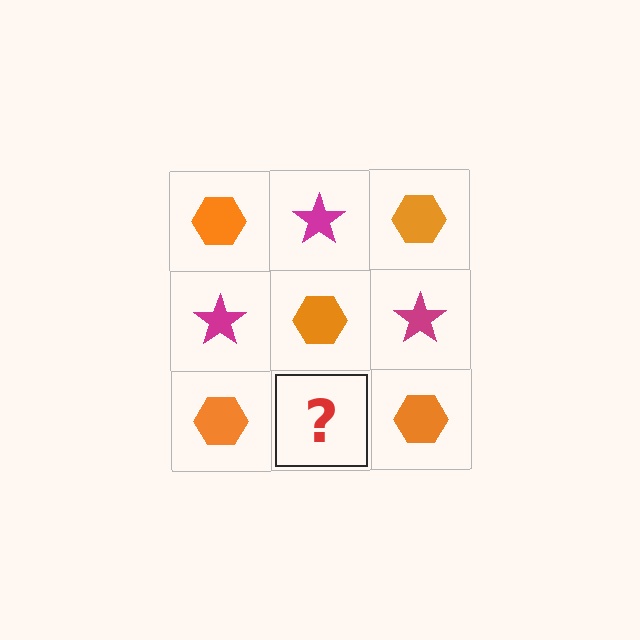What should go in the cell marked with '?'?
The missing cell should contain a magenta star.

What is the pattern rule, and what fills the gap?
The rule is that it alternates orange hexagon and magenta star in a checkerboard pattern. The gap should be filled with a magenta star.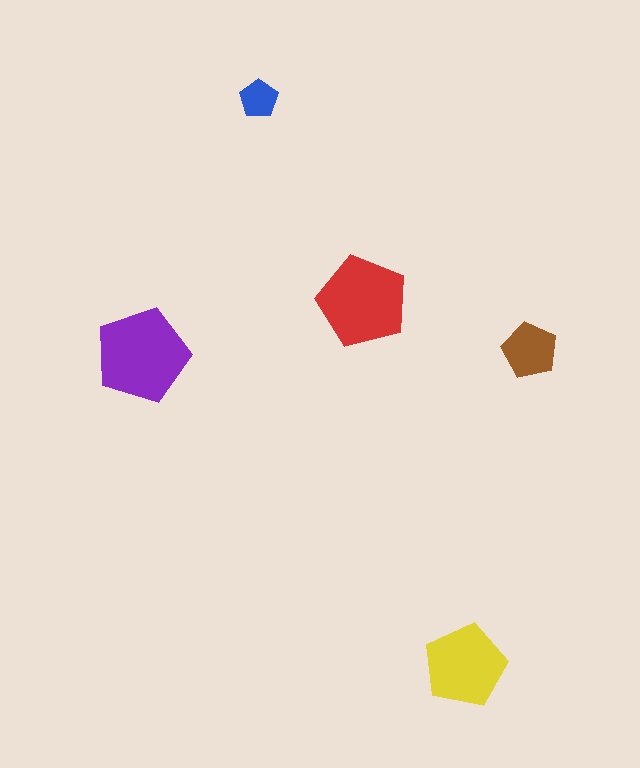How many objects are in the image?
There are 5 objects in the image.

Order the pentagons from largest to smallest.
the purple one, the red one, the yellow one, the brown one, the blue one.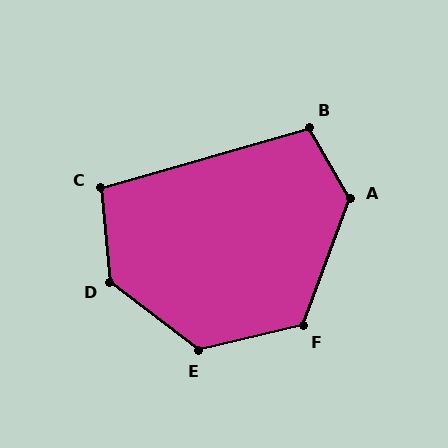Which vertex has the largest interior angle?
D, at approximately 132 degrees.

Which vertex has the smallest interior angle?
C, at approximately 101 degrees.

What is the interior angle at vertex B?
Approximately 104 degrees (obtuse).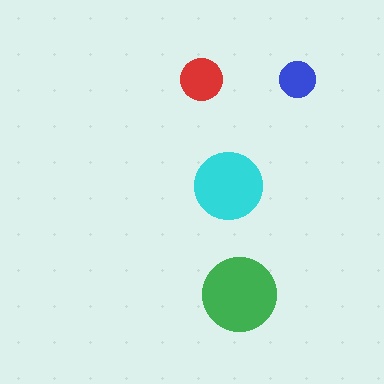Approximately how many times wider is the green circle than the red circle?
About 1.5 times wider.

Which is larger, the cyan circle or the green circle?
The green one.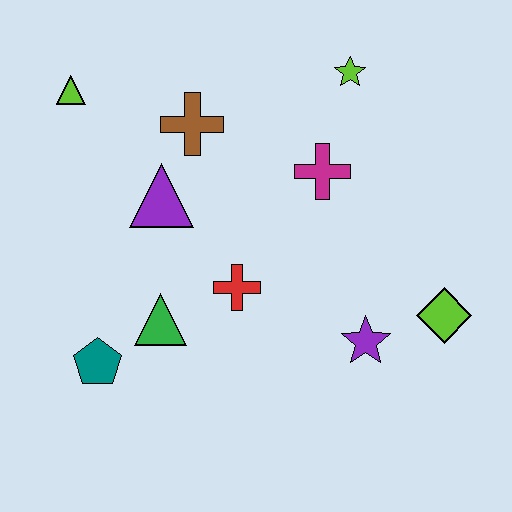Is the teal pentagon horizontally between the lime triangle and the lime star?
Yes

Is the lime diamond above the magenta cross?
No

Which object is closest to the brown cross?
The purple triangle is closest to the brown cross.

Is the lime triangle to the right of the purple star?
No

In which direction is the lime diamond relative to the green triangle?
The lime diamond is to the right of the green triangle.